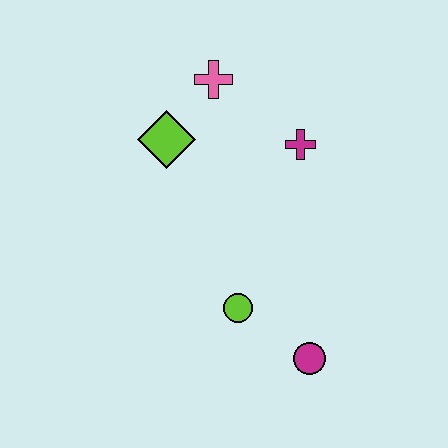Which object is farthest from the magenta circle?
The pink cross is farthest from the magenta circle.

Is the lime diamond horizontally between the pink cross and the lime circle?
No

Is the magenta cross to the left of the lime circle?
No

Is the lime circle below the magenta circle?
No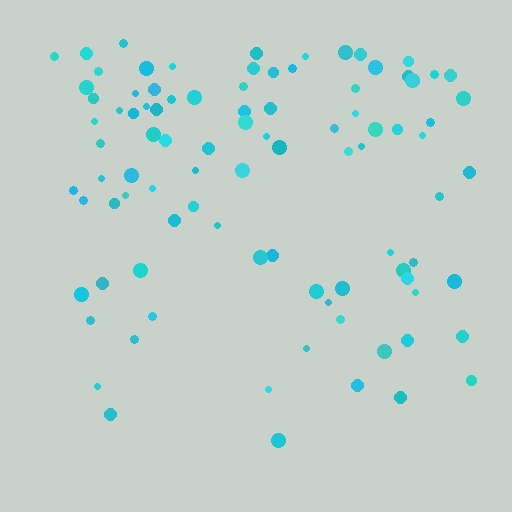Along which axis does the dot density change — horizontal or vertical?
Vertical.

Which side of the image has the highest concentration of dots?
The top.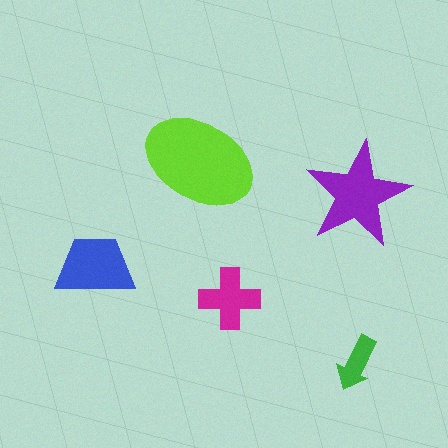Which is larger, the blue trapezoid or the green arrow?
The blue trapezoid.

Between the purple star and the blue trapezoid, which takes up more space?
The purple star.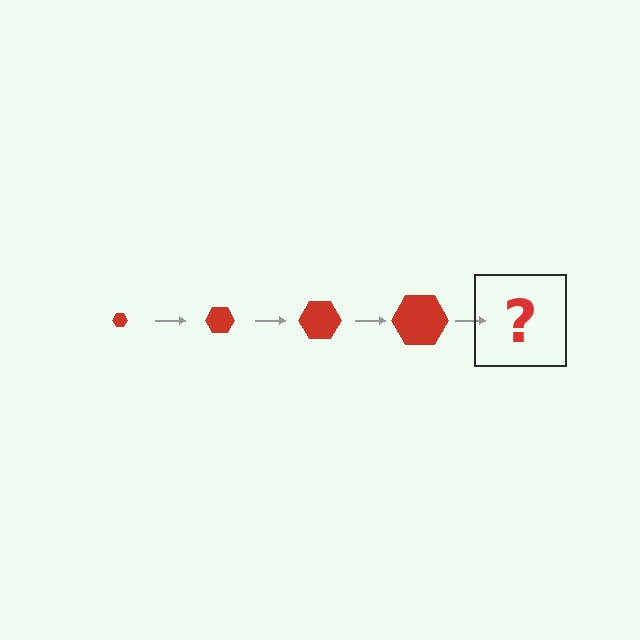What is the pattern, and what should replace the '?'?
The pattern is that the hexagon gets progressively larger each step. The '?' should be a red hexagon, larger than the previous one.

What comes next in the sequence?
The next element should be a red hexagon, larger than the previous one.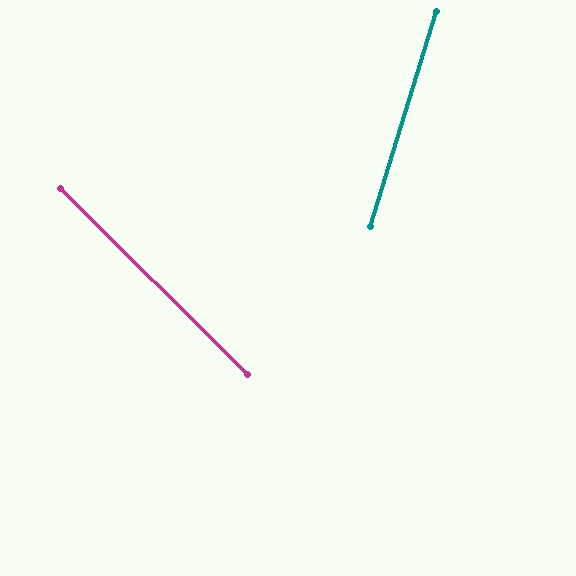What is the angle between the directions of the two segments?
Approximately 62 degrees.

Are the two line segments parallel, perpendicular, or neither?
Neither parallel nor perpendicular — they differ by about 62°.